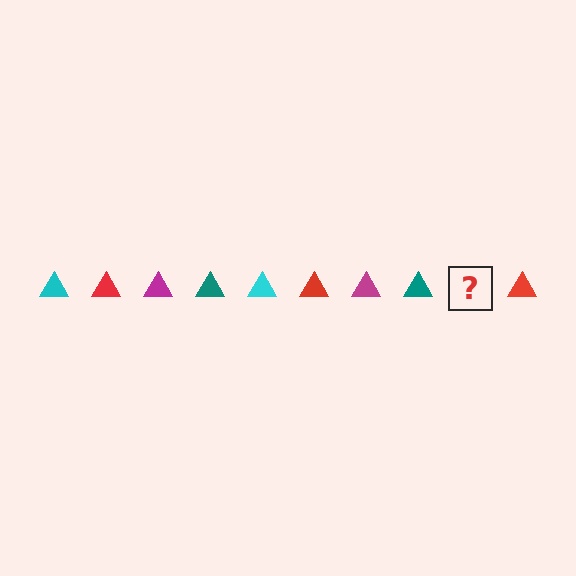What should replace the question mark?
The question mark should be replaced with a cyan triangle.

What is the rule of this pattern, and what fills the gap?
The rule is that the pattern cycles through cyan, red, magenta, teal triangles. The gap should be filled with a cyan triangle.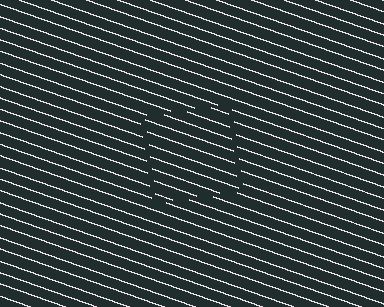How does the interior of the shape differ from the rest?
The interior of the shape contains the same grating, shifted by half a period — the contour is defined by the phase discontinuity where line-ends from the inner and outer gratings abut.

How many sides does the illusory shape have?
4 sides — the line-ends trace a square.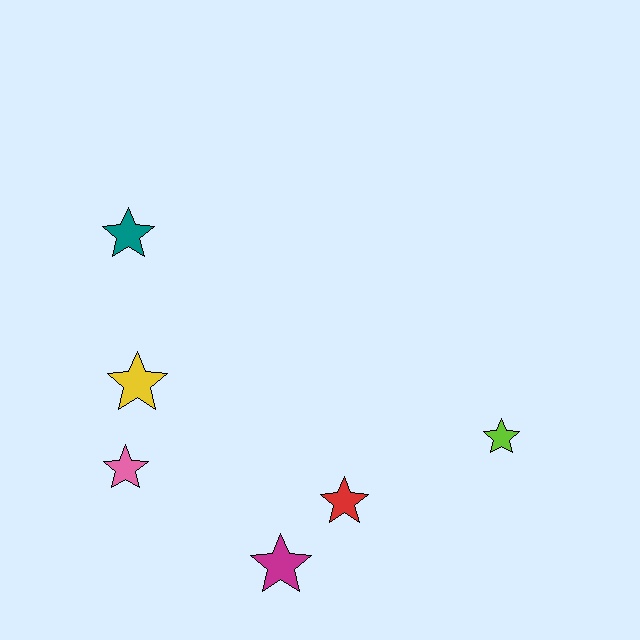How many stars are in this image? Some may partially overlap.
There are 6 stars.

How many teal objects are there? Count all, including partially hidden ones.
There is 1 teal object.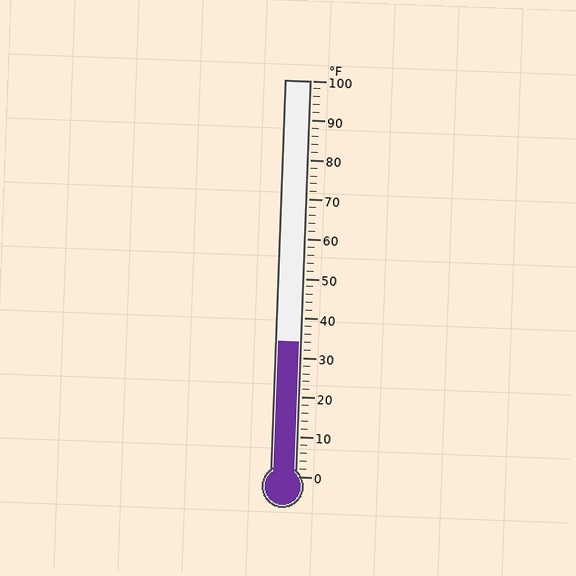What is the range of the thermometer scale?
The thermometer scale ranges from 0°F to 100°F.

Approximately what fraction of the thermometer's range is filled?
The thermometer is filled to approximately 35% of its range.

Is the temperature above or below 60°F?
The temperature is below 60°F.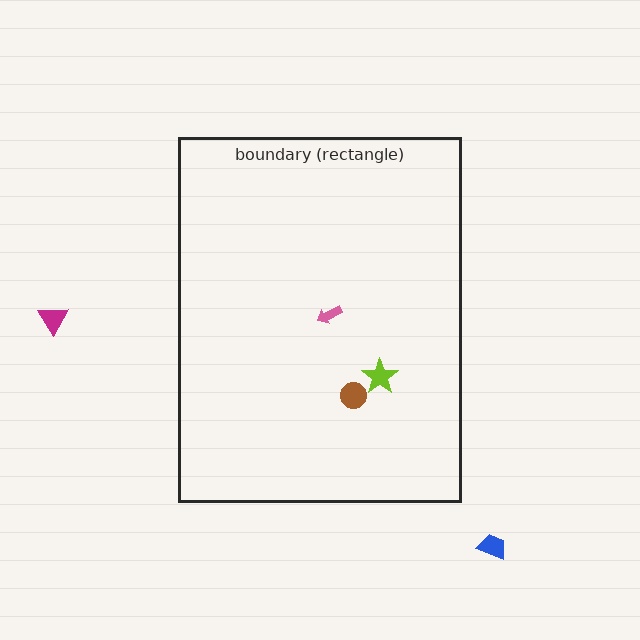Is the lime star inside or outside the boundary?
Inside.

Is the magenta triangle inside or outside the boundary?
Outside.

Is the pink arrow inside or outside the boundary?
Inside.